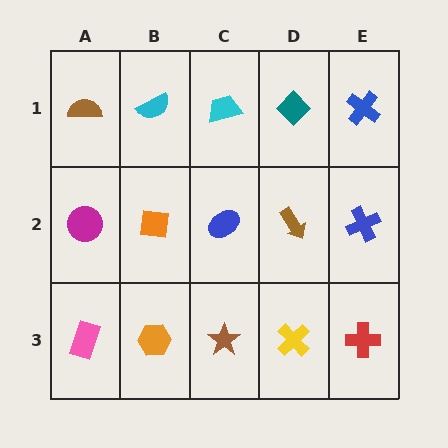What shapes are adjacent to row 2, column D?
A teal diamond (row 1, column D), a yellow cross (row 3, column D), a blue ellipse (row 2, column C), a blue cross (row 2, column E).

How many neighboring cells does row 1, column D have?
3.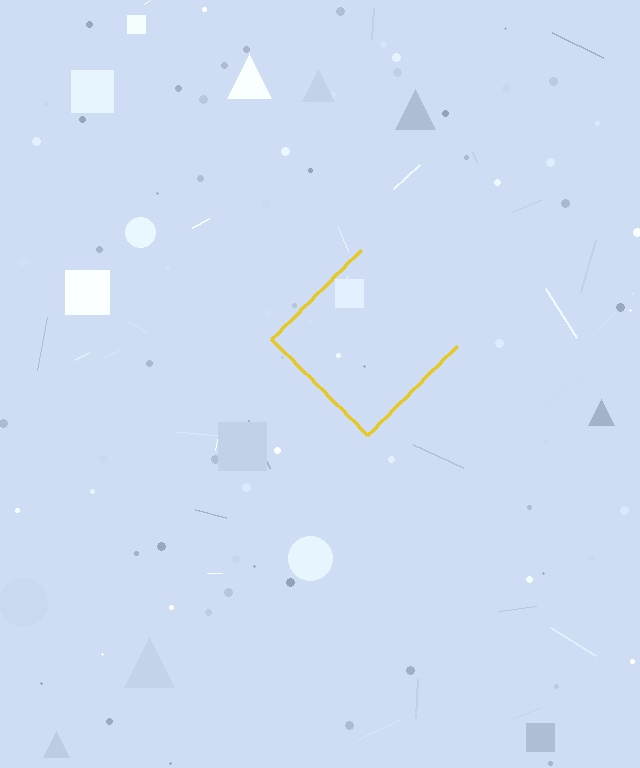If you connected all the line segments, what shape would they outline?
They would outline a diamond.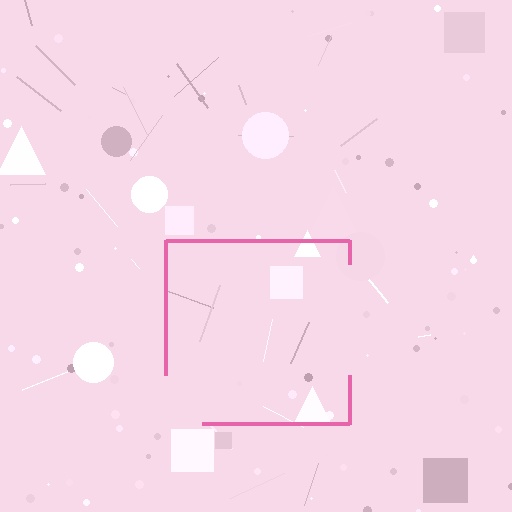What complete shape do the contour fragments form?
The contour fragments form a square.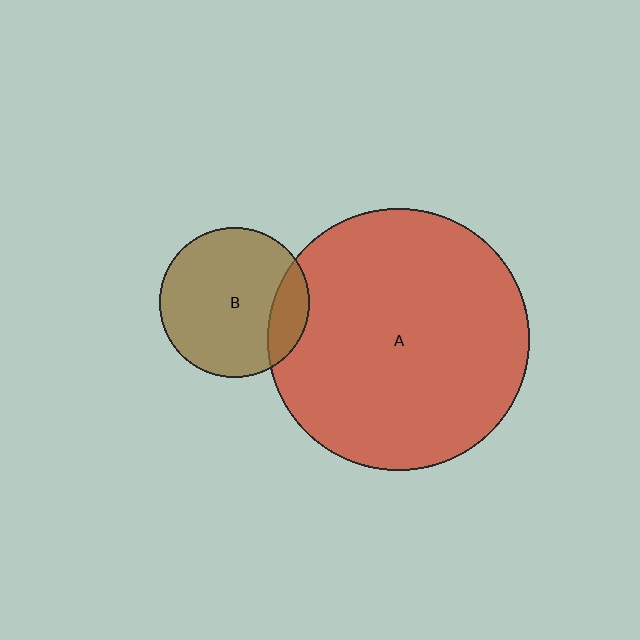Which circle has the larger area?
Circle A (red).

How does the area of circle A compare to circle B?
Approximately 3.1 times.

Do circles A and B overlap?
Yes.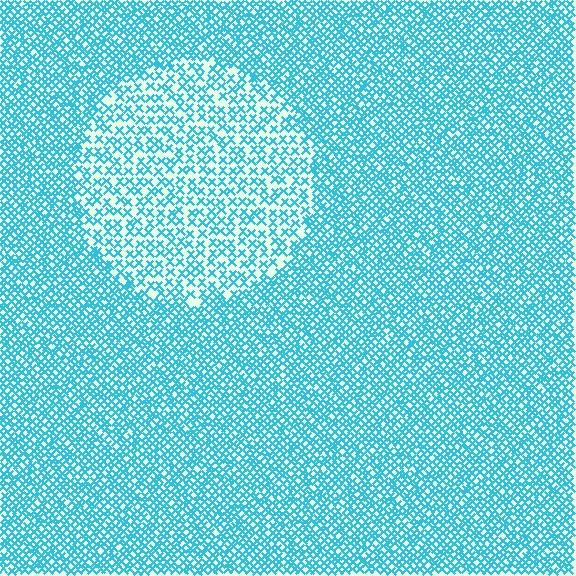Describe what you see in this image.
The image contains small cyan elements arranged at two different densities. A circle-shaped region is visible where the elements are less densely packed than the surrounding area.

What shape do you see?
I see a circle.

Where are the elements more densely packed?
The elements are more densely packed outside the circle boundary.